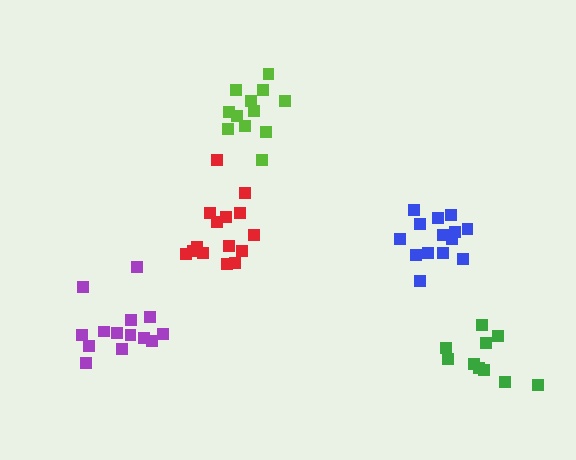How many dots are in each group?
Group 1: 14 dots, Group 2: 10 dots, Group 3: 12 dots, Group 4: 15 dots, Group 5: 14 dots (65 total).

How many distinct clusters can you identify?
There are 5 distinct clusters.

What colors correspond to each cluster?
The clusters are colored: blue, green, lime, red, purple.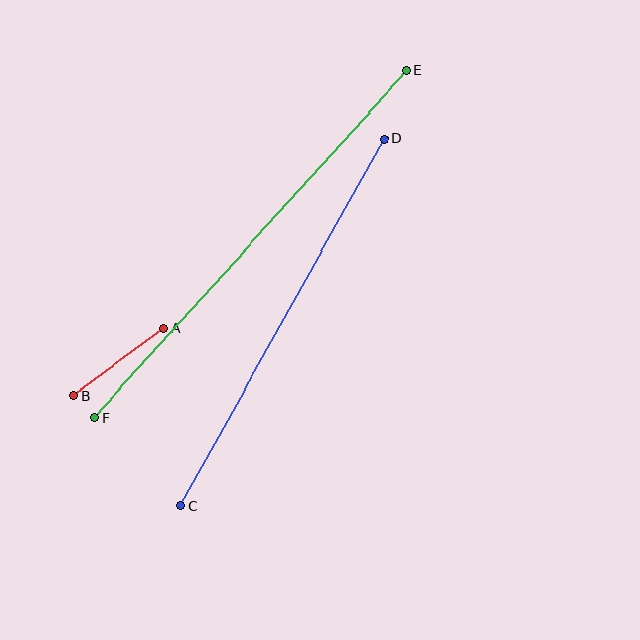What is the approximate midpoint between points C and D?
The midpoint is at approximately (282, 322) pixels.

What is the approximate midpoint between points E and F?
The midpoint is at approximately (250, 244) pixels.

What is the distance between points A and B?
The distance is approximately 113 pixels.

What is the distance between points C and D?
The distance is approximately 419 pixels.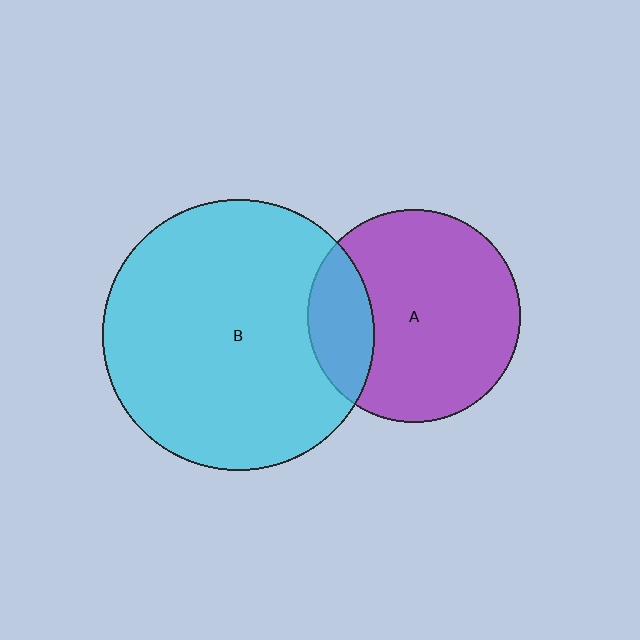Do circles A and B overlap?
Yes.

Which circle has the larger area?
Circle B (cyan).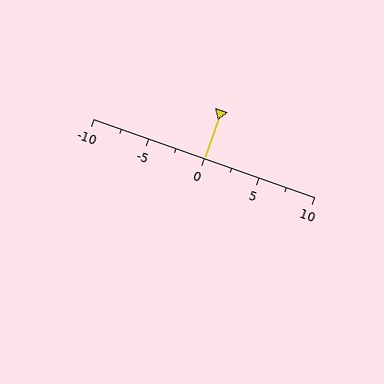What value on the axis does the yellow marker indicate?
The marker indicates approximately 0.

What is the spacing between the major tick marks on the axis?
The major ticks are spaced 5 apart.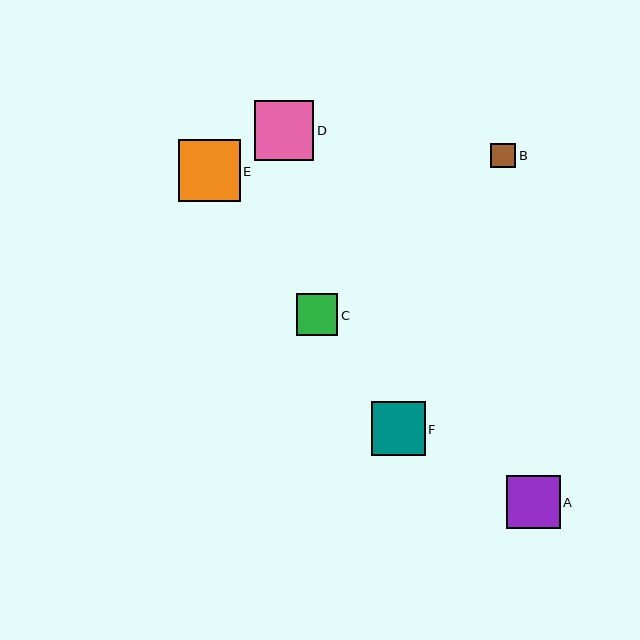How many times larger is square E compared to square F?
Square E is approximately 1.2 times the size of square F.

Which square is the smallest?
Square B is the smallest with a size of approximately 25 pixels.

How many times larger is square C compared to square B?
Square C is approximately 1.7 times the size of square B.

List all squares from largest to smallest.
From largest to smallest: E, D, A, F, C, B.